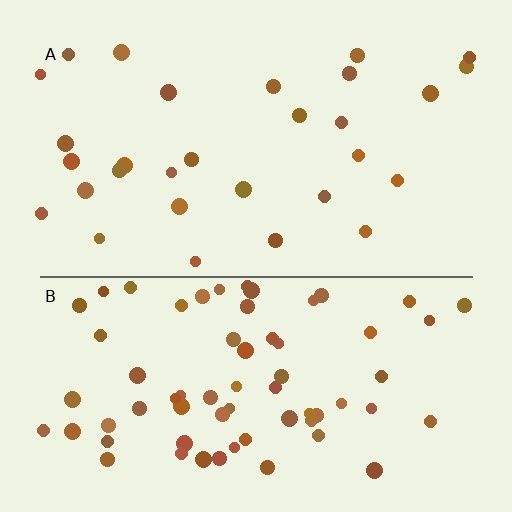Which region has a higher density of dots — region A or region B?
B (the bottom).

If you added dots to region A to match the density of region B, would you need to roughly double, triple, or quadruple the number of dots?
Approximately double.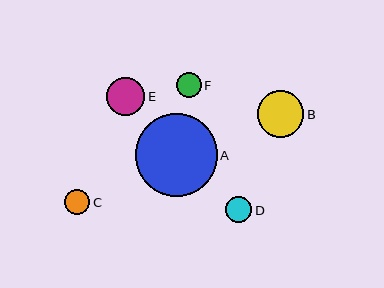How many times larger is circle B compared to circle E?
Circle B is approximately 1.2 times the size of circle E.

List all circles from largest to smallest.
From largest to smallest: A, B, E, D, C, F.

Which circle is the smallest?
Circle F is the smallest with a size of approximately 25 pixels.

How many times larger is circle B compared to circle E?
Circle B is approximately 1.2 times the size of circle E.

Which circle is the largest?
Circle A is the largest with a size of approximately 82 pixels.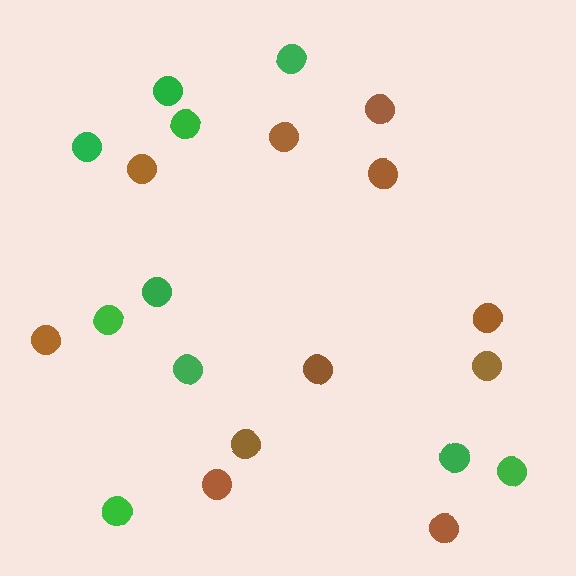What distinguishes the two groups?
There are 2 groups: one group of brown circles (11) and one group of green circles (10).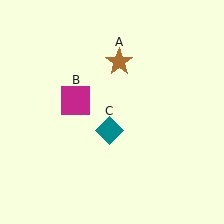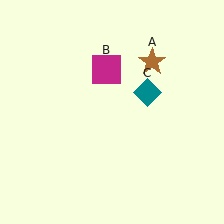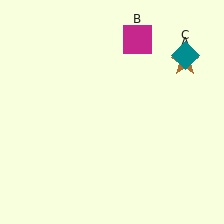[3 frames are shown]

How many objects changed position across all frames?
3 objects changed position: brown star (object A), magenta square (object B), teal diamond (object C).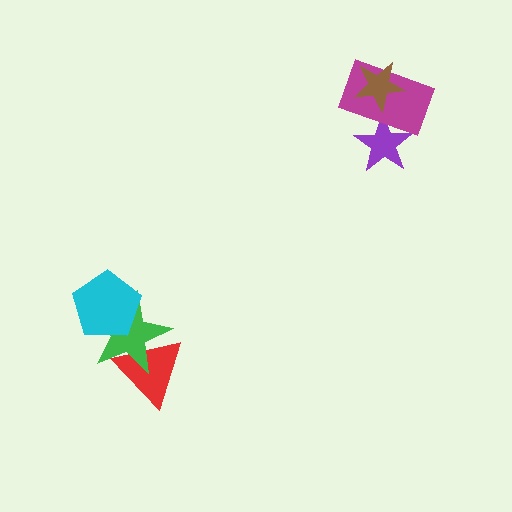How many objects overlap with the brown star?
1 object overlaps with the brown star.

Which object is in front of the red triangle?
The green star is in front of the red triangle.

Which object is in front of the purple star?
The magenta rectangle is in front of the purple star.